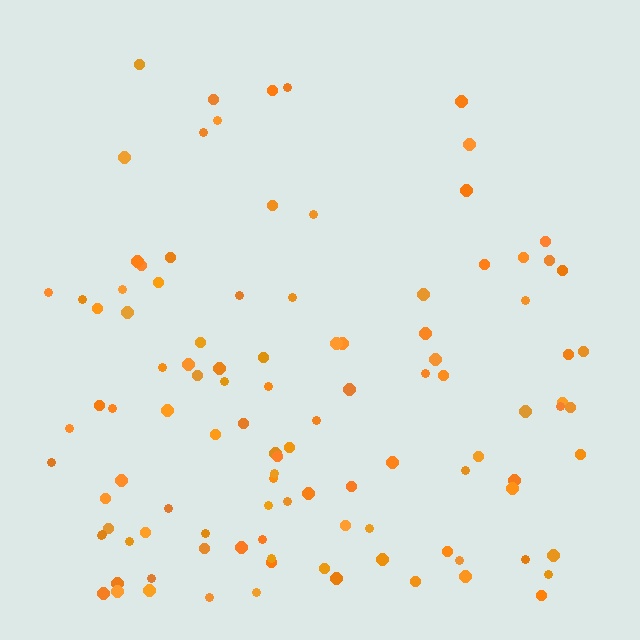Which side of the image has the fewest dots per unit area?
The top.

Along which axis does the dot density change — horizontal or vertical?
Vertical.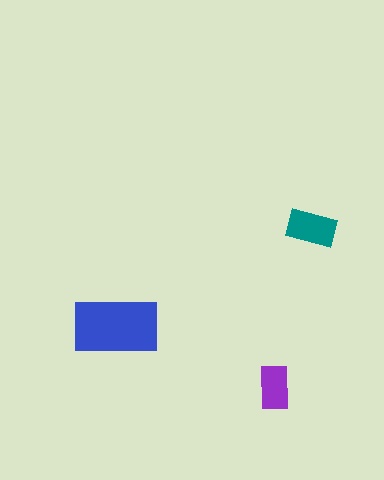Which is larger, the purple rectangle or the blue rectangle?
The blue one.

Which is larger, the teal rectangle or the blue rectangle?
The blue one.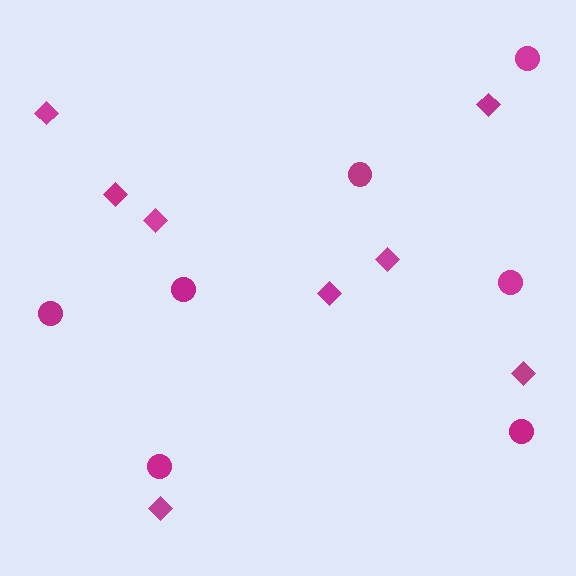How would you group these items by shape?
There are 2 groups: one group of diamonds (8) and one group of circles (7).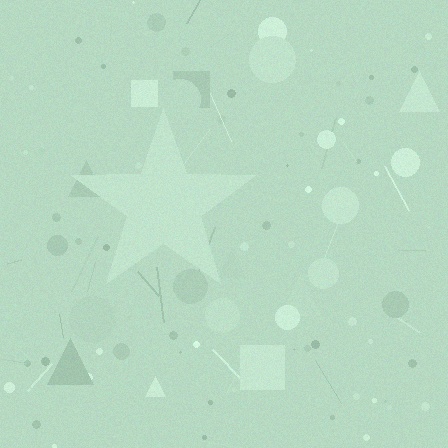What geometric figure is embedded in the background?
A star is embedded in the background.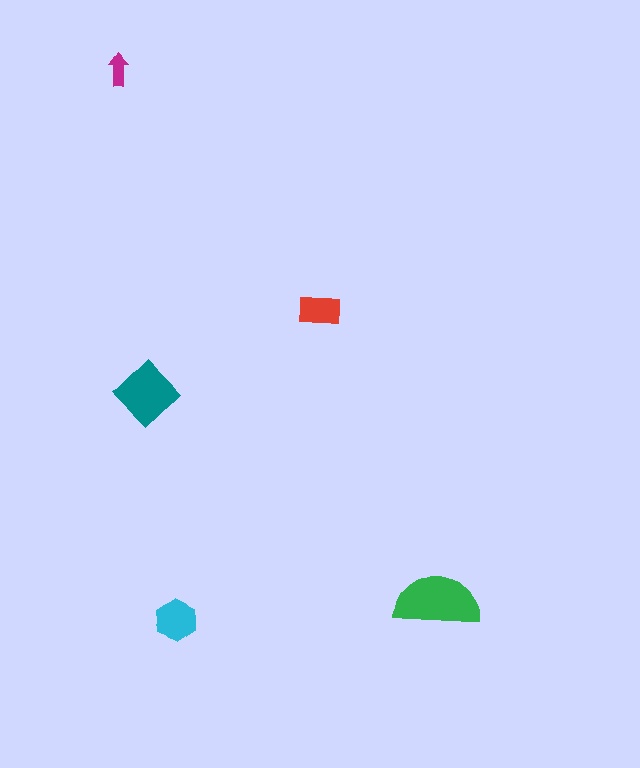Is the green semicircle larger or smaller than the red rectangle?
Larger.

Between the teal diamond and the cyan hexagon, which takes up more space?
The teal diamond.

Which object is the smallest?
The magenta arrow.